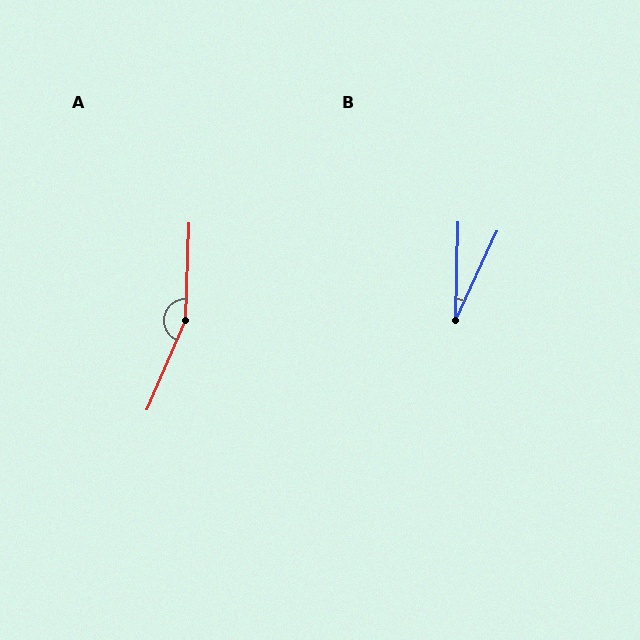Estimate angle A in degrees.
Approximately 159 degrees.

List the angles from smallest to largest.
B (23°), A (159°).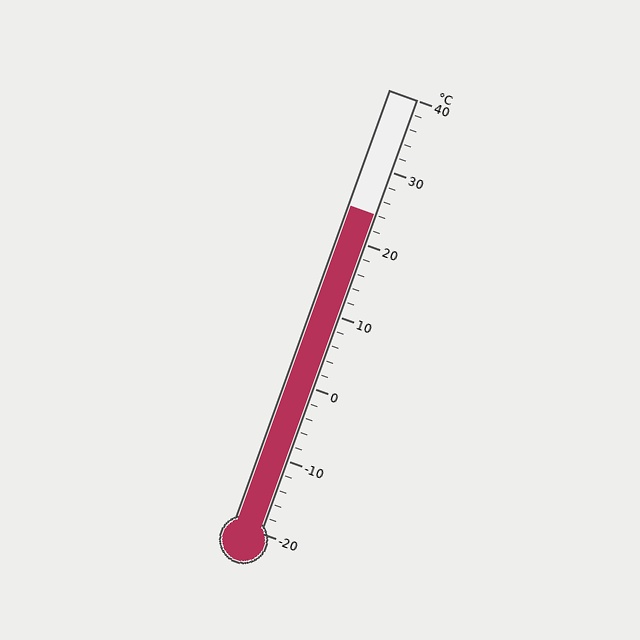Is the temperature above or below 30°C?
The temperature is below 30°C.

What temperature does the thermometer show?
The thermometer shows approximately 24°C.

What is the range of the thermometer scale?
The thermometer scale ranges from -20°C to 40°C.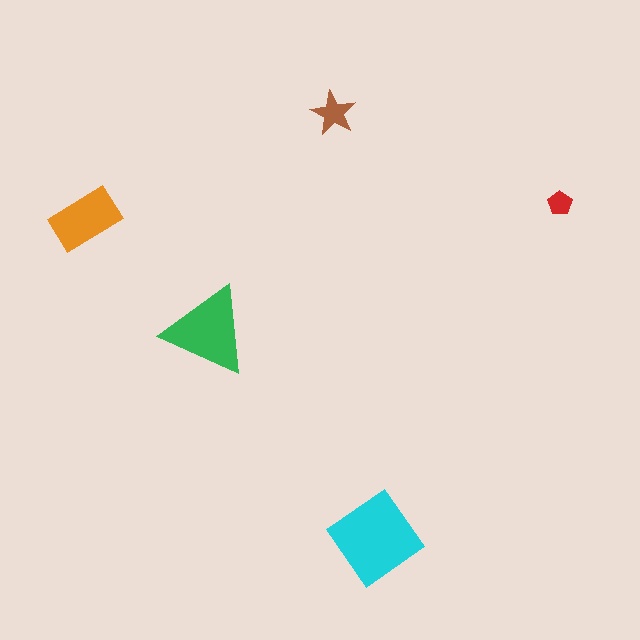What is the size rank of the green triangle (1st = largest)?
2nd.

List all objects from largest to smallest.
The cyan diamond, the green triangle, the orange rectangle, the brown star, the red pentagon.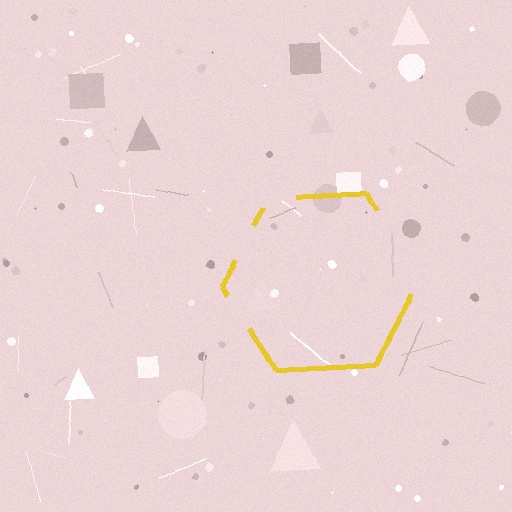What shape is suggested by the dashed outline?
The dashed outline suggests a hexagon.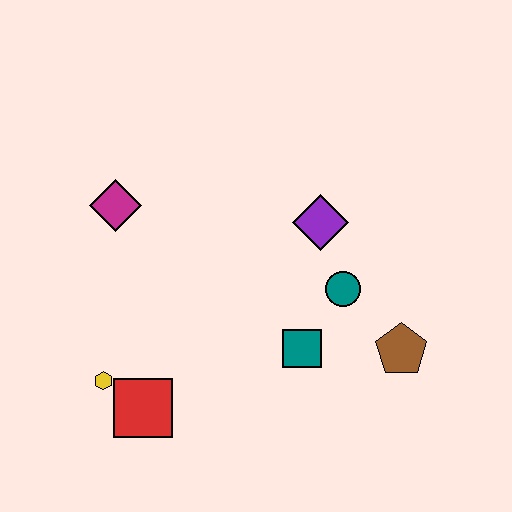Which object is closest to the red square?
The yellow hexagon is closest to the red square.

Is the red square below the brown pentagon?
Yes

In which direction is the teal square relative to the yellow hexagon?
The teal square is to the right of the yellow hexagon.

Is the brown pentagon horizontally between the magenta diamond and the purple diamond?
No